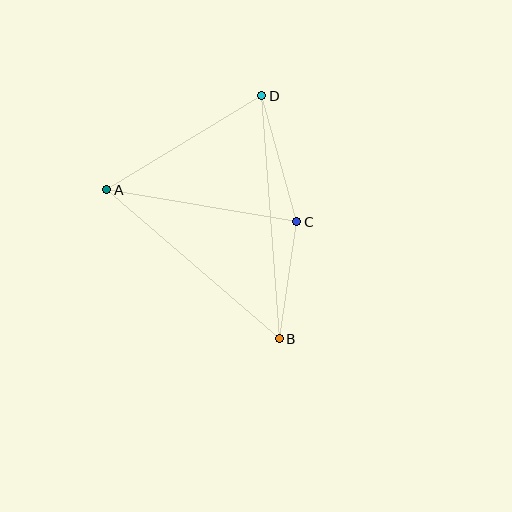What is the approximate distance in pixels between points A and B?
The distance between A and B is approximately 228 pixels.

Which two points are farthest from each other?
Points B and D are farthest from each other.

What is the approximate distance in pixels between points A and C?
The distance between A and C is approximately 193 pixels.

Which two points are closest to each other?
Points B and C are closest to each other.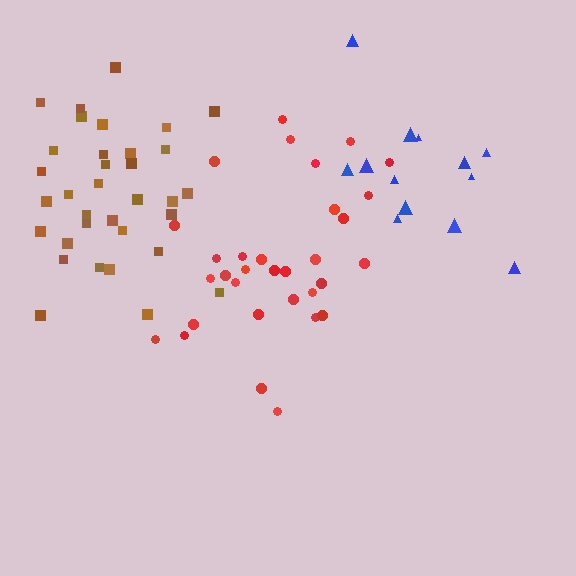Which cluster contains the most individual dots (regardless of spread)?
Brown (34).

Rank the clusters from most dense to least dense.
brown, red, blue.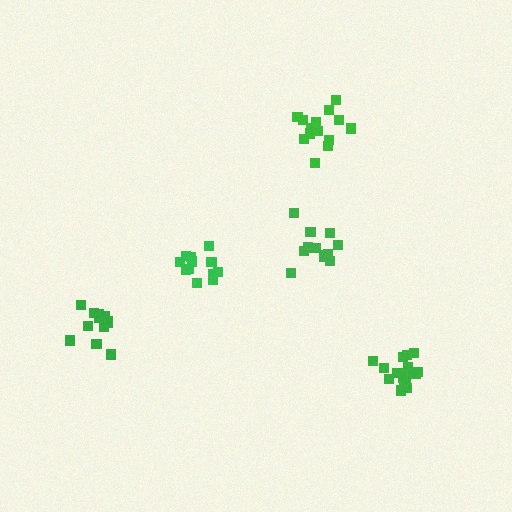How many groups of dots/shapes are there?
There are 5 groups.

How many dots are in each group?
Group 1: 15 dots, Group 2: 12 dots, Group 3: 12 dots, Group 4: 13 dots, Group 5: 16 dots (68 total).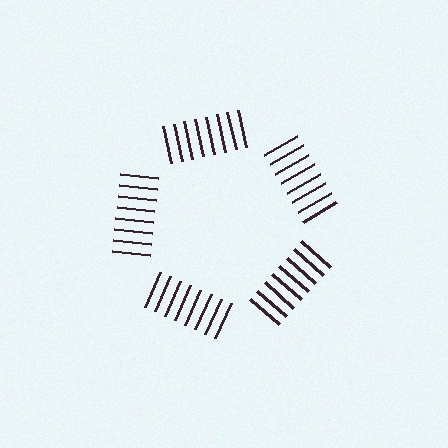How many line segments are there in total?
40 — 8 along each of the 5 edges.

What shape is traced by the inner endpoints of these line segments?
An illusory pentagon — the line segments terminate on its edges but no continuous stroke is drawn.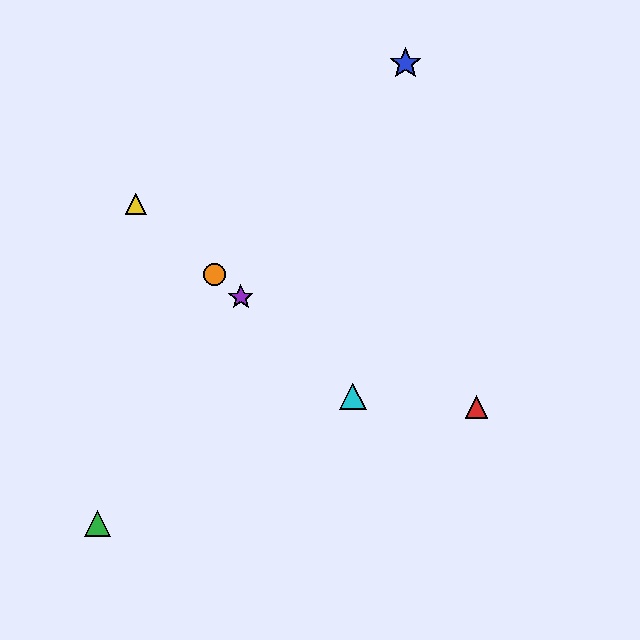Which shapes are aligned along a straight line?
The yellow triangle, the purple star, the orange circle, the cyan triangle are aligned along a straight line.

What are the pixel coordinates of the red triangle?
The red triangle is at (477, 407).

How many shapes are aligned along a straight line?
4 shapes (the yellow triangle, the purple star, the orange circle, the cyan triangle) are aligned along a straight line.